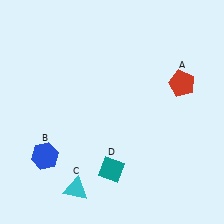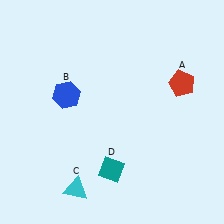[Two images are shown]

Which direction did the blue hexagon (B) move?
The blue hexagon (B) moved up.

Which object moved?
The blue hexagon (B) moved up.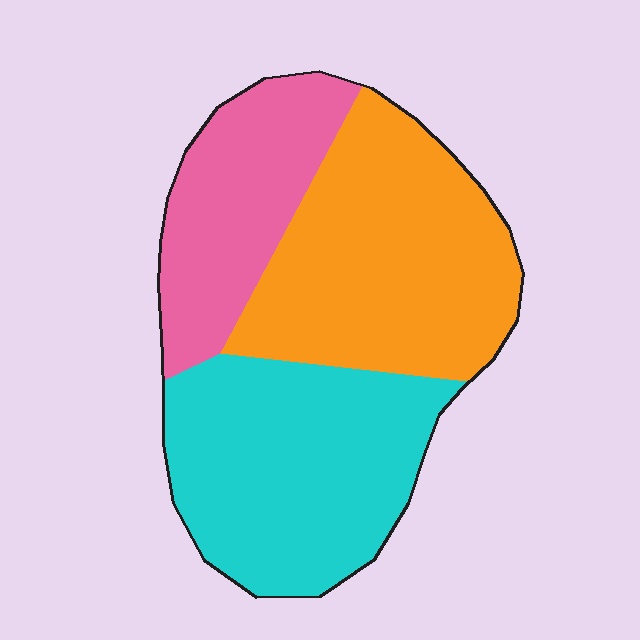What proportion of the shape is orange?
Orange covers roughly 40% of the shape.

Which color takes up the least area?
Pink, at roughly 25%.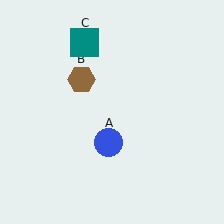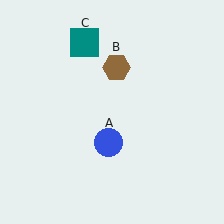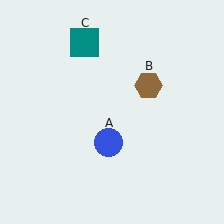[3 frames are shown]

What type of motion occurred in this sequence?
The brown hexagon (object B) rotated clockwise around the center of the scene.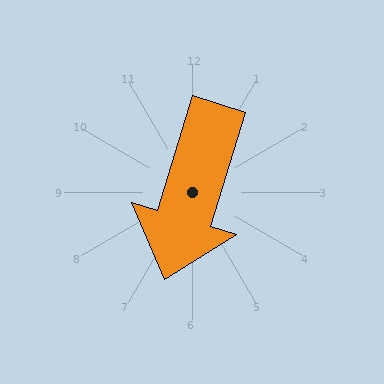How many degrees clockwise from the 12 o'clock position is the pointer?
Approximately 197 degrees.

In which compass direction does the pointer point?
South.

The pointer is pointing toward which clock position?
Roughly 7 o'clock.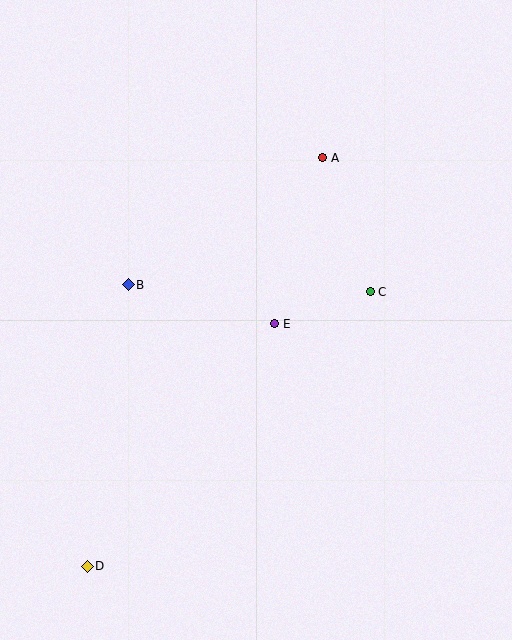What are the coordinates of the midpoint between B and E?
The midpoint between B and E is at (201, 304).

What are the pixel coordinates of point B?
Point B is at (128, 285).